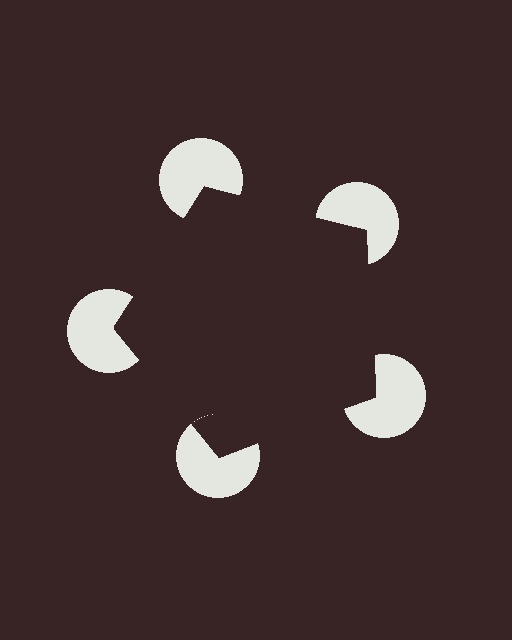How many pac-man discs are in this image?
There are 5 — one at each vertex of the illusory pentagon.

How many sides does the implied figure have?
5 sides.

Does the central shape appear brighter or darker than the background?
It typically appears slightly darker than the background, even though no actual brightness change is drawn.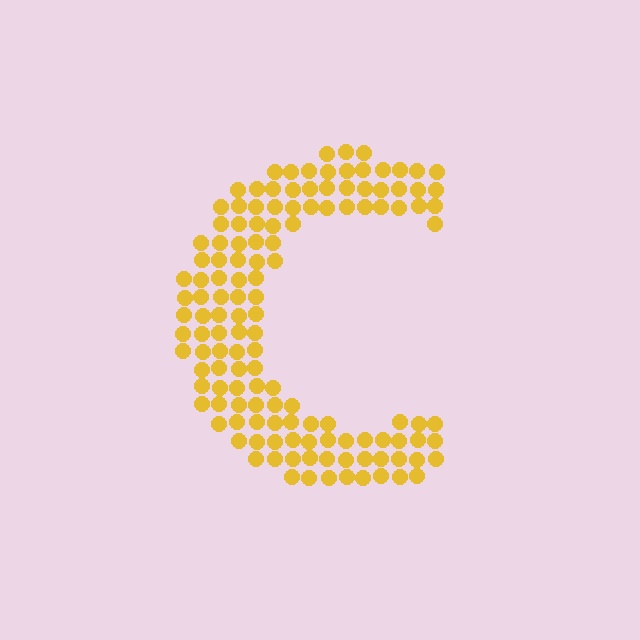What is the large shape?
The large shape is the letter C.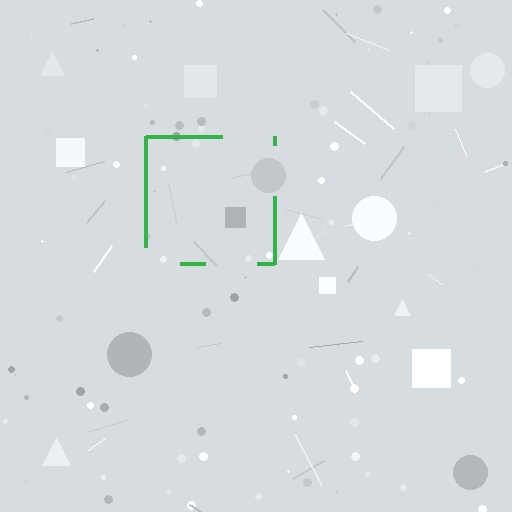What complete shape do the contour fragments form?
The contour fragments form a square.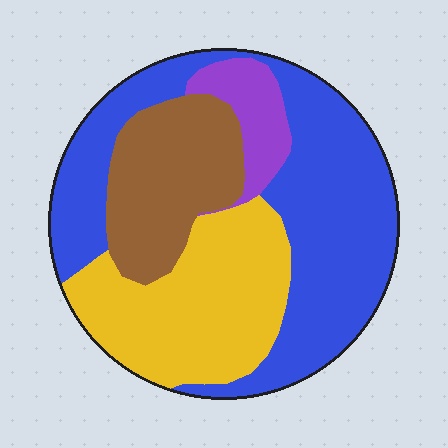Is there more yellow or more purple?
Yellow.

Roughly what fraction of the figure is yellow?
Yellow takes up between a quarter and a half of the figure.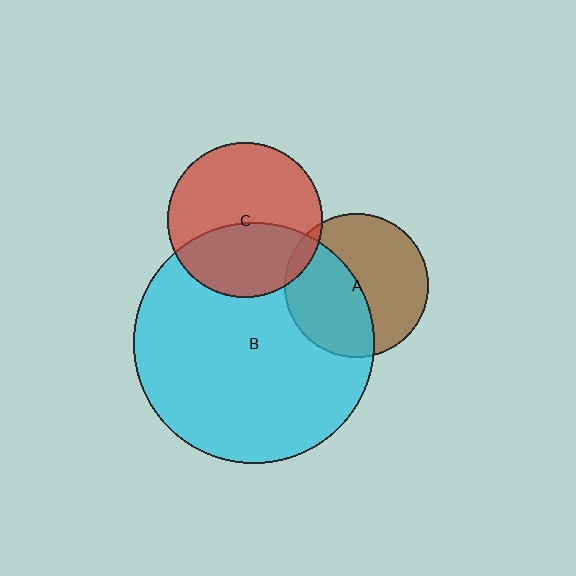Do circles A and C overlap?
Yes.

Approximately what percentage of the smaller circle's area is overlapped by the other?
Approximately 5%.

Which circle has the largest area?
Circle B (cyan).